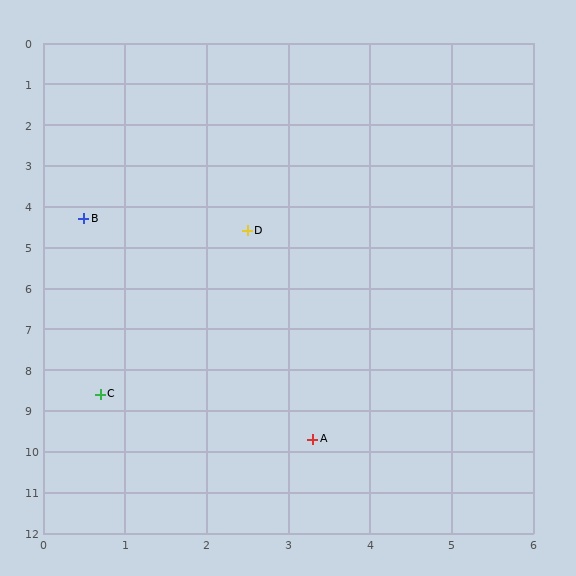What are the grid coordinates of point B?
Point B is at approximately (0.5, 4.3).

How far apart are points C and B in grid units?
Points C and B are about 4.3 grid units apart.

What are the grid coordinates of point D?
Point D is at approximately (2.5, 4.6).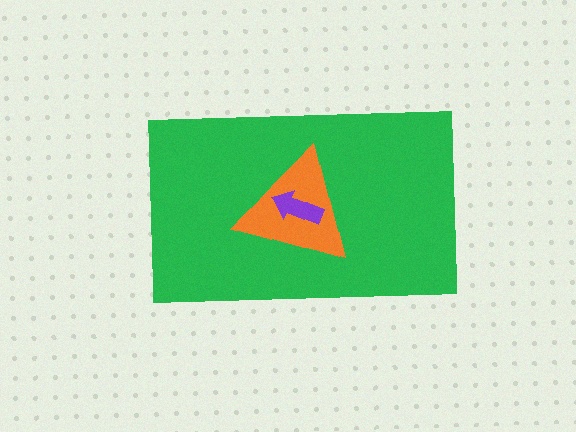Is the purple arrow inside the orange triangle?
Yes.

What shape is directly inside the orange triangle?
The purple arrow.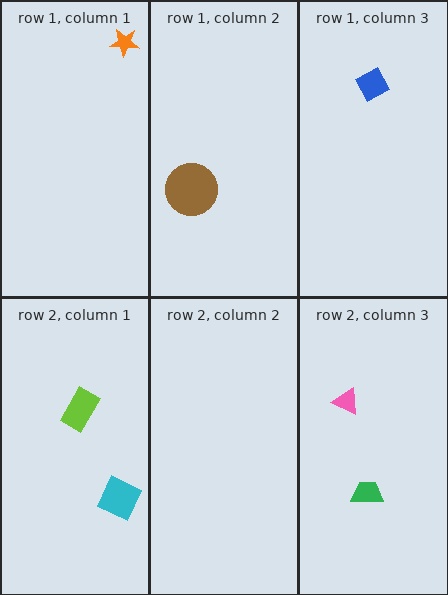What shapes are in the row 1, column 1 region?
The orange star.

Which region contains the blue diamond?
The row 1, column 3 region.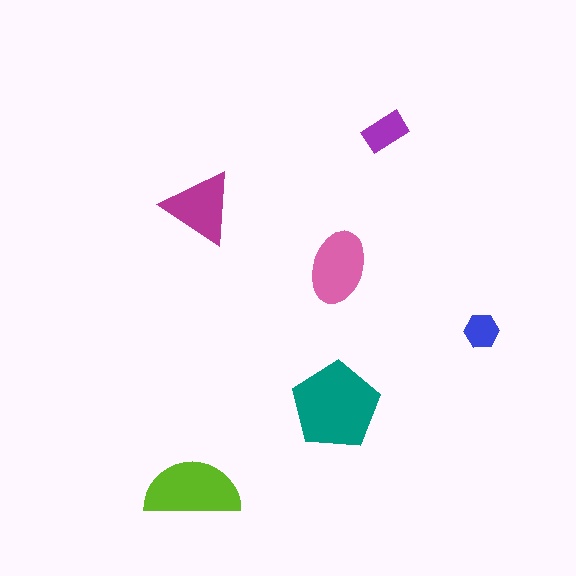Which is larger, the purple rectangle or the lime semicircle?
The lime semicircle.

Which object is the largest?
The teal pentagon.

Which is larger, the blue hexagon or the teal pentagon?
The teal pentagon.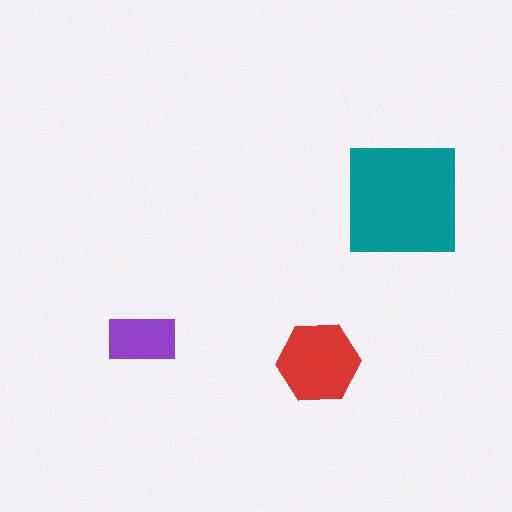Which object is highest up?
The teal square is topmost.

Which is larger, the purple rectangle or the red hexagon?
The red hexagon.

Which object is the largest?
The teal square.